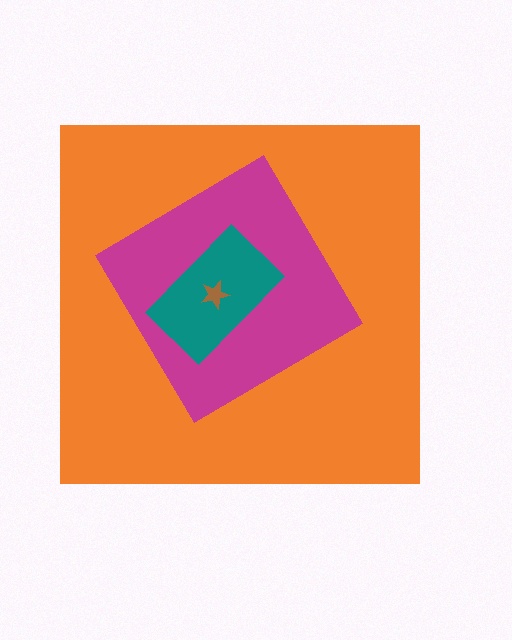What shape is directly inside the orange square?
The magenta diamond.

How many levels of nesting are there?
4.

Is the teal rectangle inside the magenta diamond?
Yes.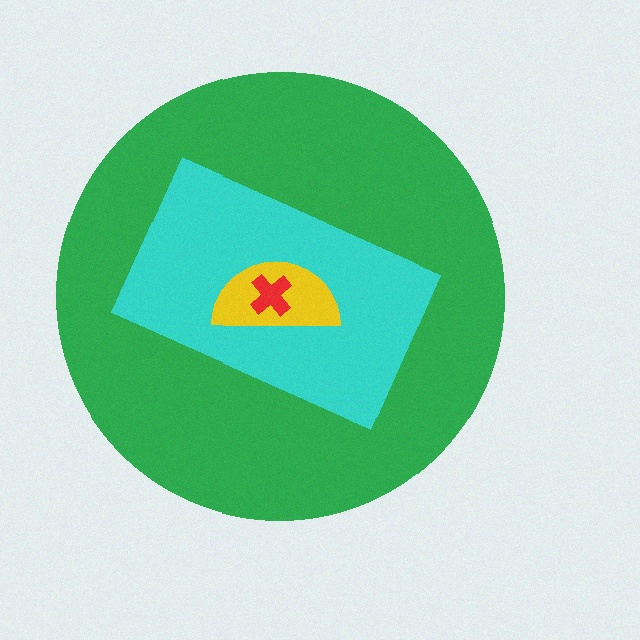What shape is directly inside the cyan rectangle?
The yellow semicircle.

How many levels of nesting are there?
4.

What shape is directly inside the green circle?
The cyan rectangle.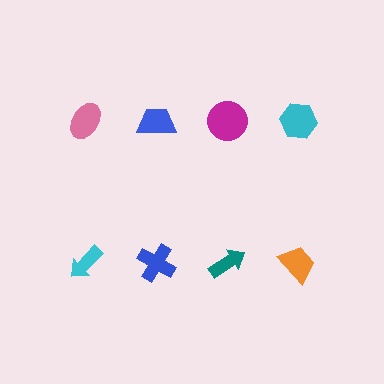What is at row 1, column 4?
A cyan hexagon.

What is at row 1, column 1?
A pink ellipse.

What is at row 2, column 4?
An orange trapezoid.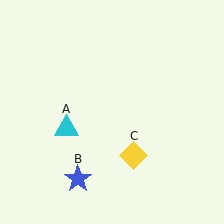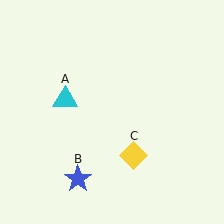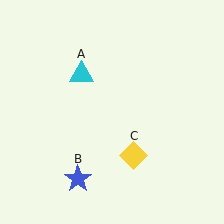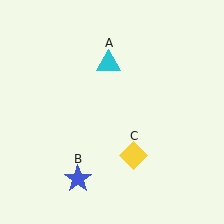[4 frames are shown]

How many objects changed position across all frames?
1 object changed position: cyan triangle (object A).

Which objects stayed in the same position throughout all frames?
Blue star (object B) and yellow diamond (object C) remained stationary.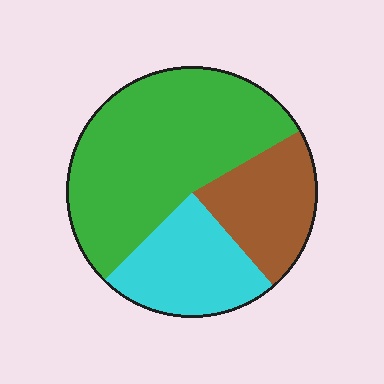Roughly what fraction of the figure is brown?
Brown takes up about one fifth (1/5) of the figure.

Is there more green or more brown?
Green.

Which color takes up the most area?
Green, at roughly 55%.